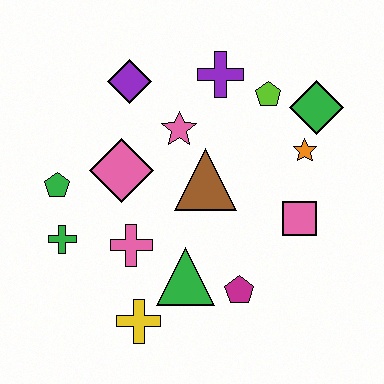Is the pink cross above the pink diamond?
No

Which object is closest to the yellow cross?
The green triangle is closest to the yellow cross.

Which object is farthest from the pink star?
The yellow cross is farthest from the pink star.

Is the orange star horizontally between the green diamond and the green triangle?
Yes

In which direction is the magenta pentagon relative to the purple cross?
The magenta pentagon is below the purple cross.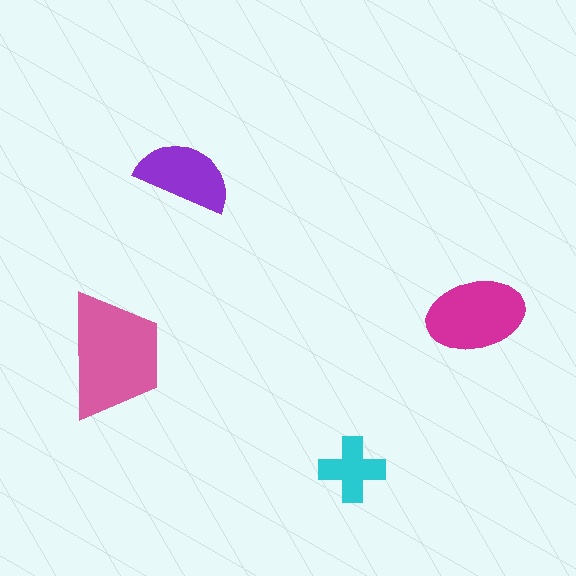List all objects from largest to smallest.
The pink trapezoid, the magenta ellipse, the purple semicircle, the cyan cross.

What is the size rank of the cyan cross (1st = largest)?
4th.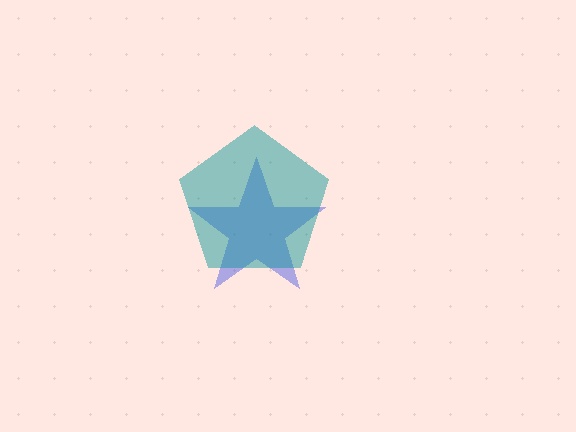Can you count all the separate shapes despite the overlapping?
Yes, there are 2 separate shapes.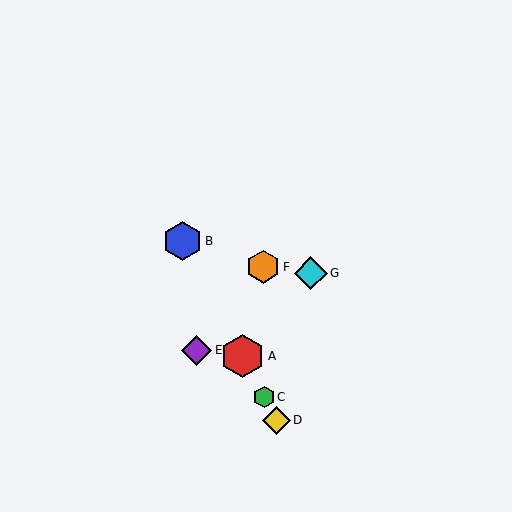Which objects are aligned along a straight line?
Objects A, B, C, D are aligned along a straight line.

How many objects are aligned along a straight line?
4 objects (A, B, C, D) are aligned along a straight line.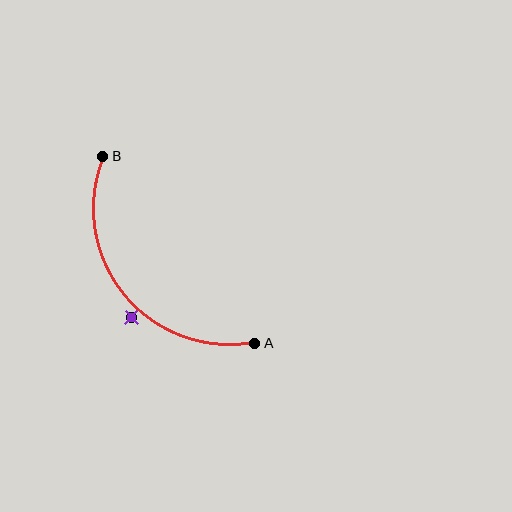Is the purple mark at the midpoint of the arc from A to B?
No — the purple mark does not lie on the arc at all. It sits slightly outside the curve.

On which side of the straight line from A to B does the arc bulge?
The arc bulges below and to the left of the straight line connecting A and B.